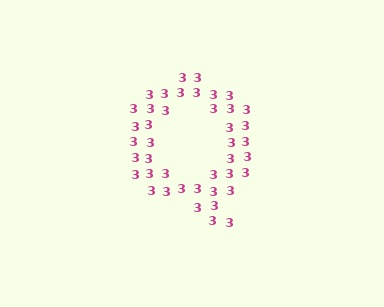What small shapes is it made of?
It is made of small digit 3's.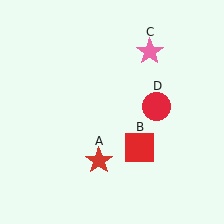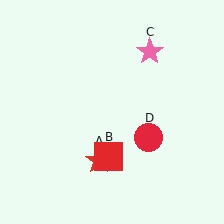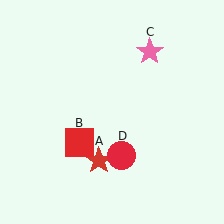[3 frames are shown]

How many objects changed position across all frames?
2 objects changed position: red square (object B), red circle (object D).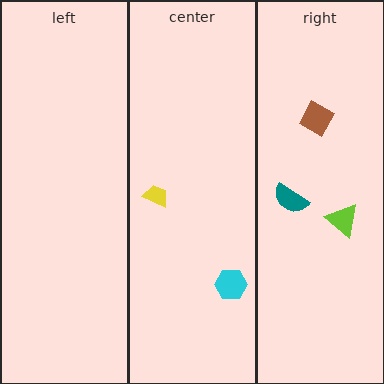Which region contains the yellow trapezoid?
The center region.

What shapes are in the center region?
The yellow trapezoid, the cyan hexagon.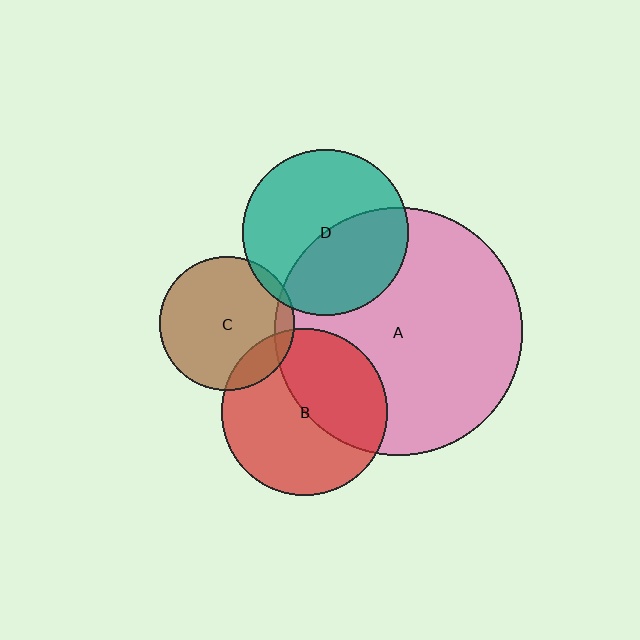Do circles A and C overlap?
Yes.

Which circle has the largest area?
Circle A (pink).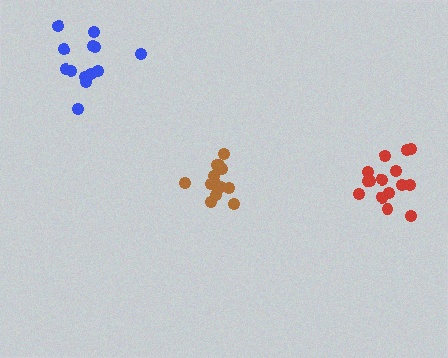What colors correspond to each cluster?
The clusters are colored: red, brown, blue.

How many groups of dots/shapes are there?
There are 3 groups.